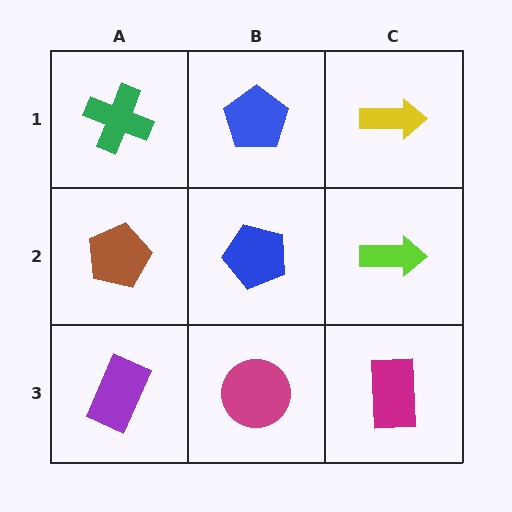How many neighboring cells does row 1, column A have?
2.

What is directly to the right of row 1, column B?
A yellow arrow.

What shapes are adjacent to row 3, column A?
A brown pentagon (row 2, column A), a magenta circle (row 3, column B).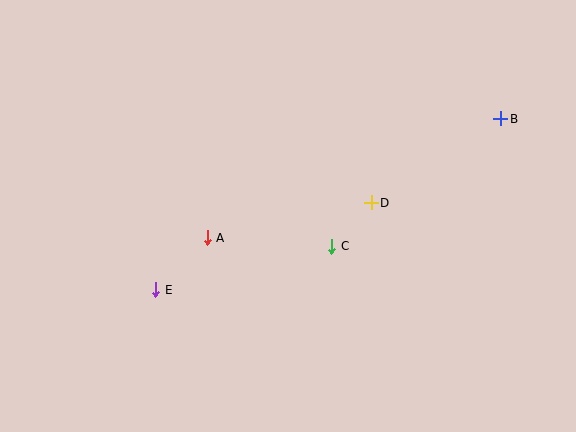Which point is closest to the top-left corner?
Point A is closest to the top-left corner.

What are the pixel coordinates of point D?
Point D is at (371, 203).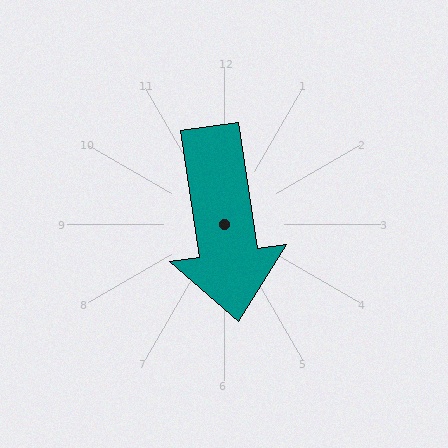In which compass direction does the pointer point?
South.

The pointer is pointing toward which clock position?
Roughly 6 o'clock.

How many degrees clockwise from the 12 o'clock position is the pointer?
Approximately 172 degrees.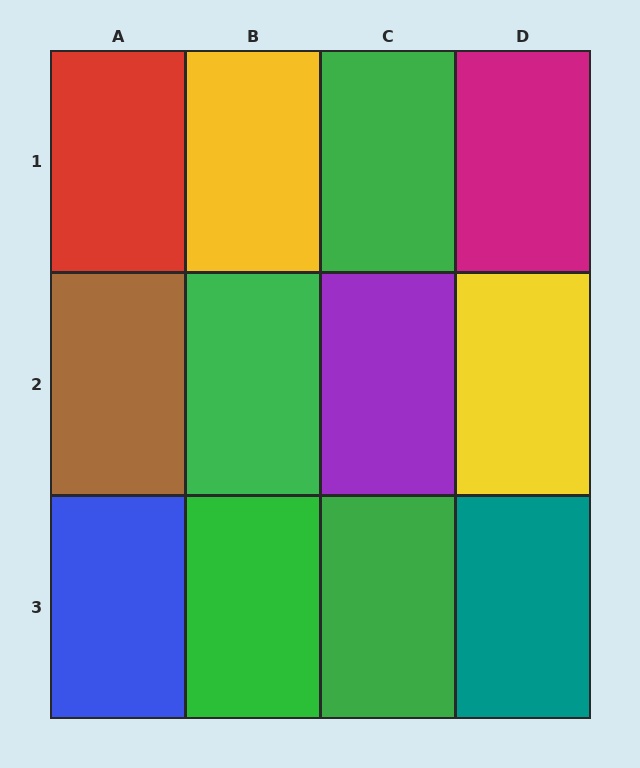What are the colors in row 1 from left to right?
Red, yellow, green, magenta.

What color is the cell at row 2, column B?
Green.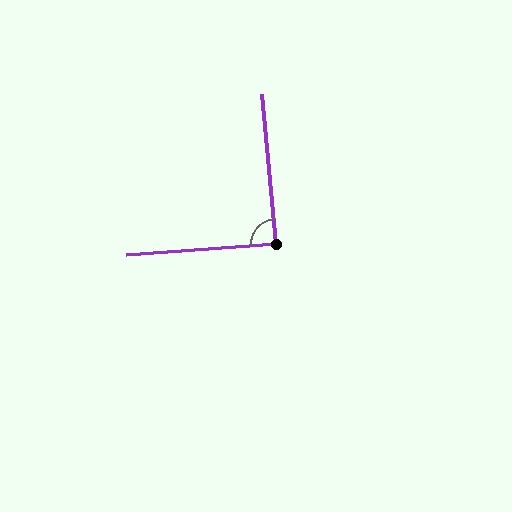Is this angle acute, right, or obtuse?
It is approximately a right angle.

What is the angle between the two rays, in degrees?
Approximately 89 degrees.